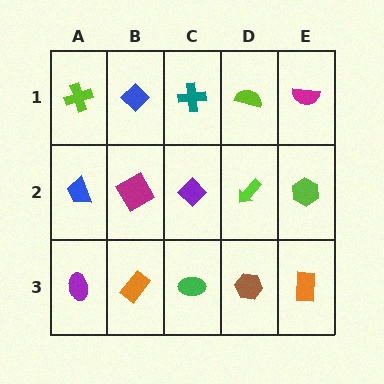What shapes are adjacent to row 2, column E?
A magenta semicircle (row 1, column E), an orange rectangle (row 3, column E), a lime arrow (row 2, column D).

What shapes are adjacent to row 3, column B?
A magenta diamond (row 2, column B), a purple ellipse (row 3, column A), a green ellipse (row 3, column C).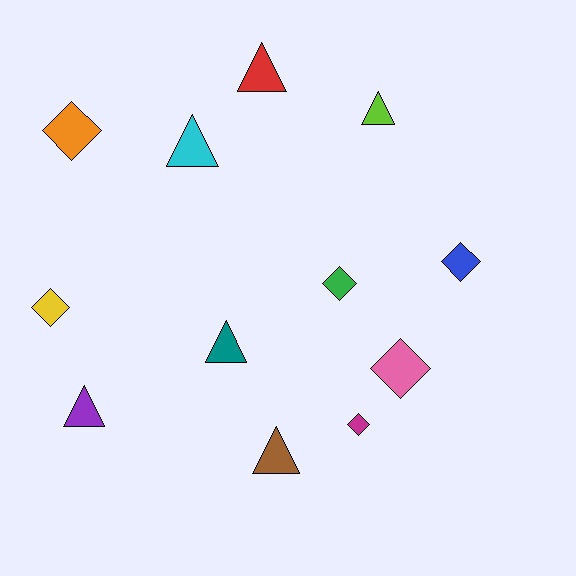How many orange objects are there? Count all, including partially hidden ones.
There is 1 orange object.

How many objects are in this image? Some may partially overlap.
There are 12 objects.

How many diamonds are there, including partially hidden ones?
There are 6 diamonds.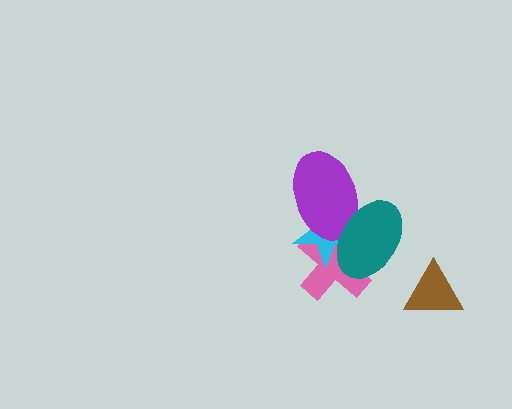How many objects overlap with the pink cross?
3 objects overlap with the pink cross.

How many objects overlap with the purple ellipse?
3 objects overlap with the purple ellipse.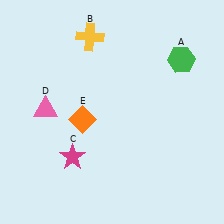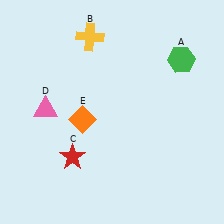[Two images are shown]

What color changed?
The star (C) changed from magenta in Image 1 to red in Image 2.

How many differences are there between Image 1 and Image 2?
There is 1 difference between the two images.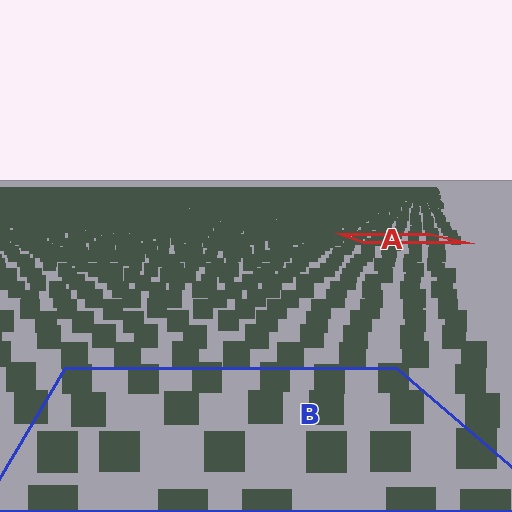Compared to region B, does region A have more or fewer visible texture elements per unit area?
Region A has more texture elements per unit area — they are packed more densely because it is farther away.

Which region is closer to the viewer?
Region B is closer. The texture elements there are larger and more spread out.